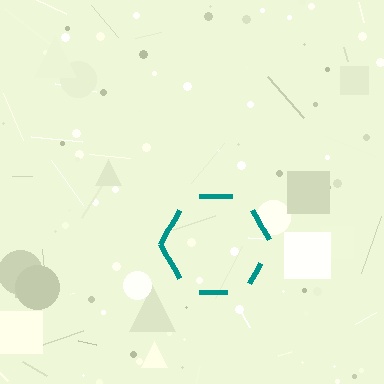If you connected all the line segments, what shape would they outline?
They would outline a hexagon.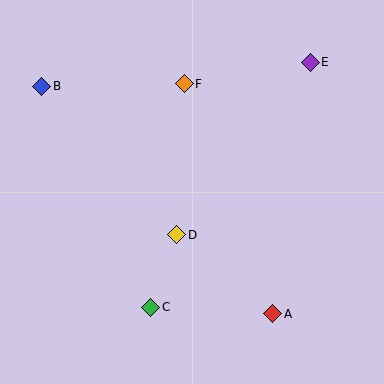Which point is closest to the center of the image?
Point D at (177, 235) is closest to the center.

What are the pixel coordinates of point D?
Point D is at (177, 235).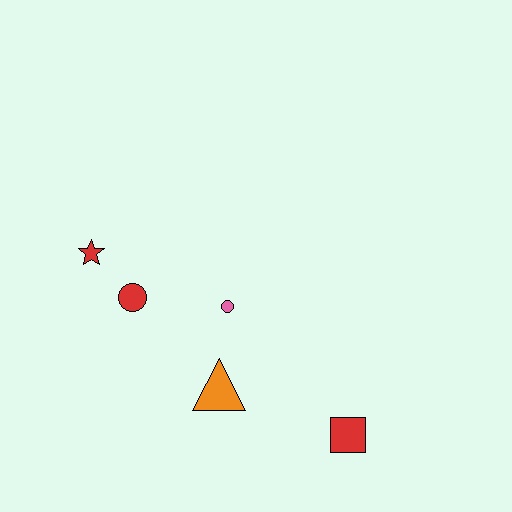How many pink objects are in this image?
There is 1 pink object.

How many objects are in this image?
There are 5 objects.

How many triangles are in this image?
There is 1 triangle.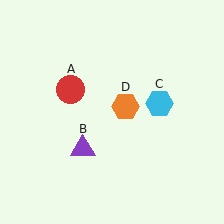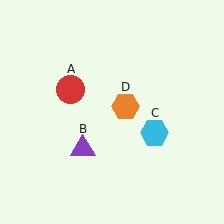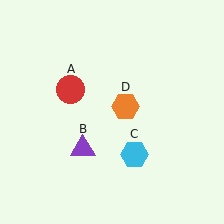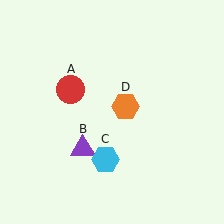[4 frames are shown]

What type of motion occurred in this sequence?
The cyan hexagon (object C) rotated clockwise around the center of the scene.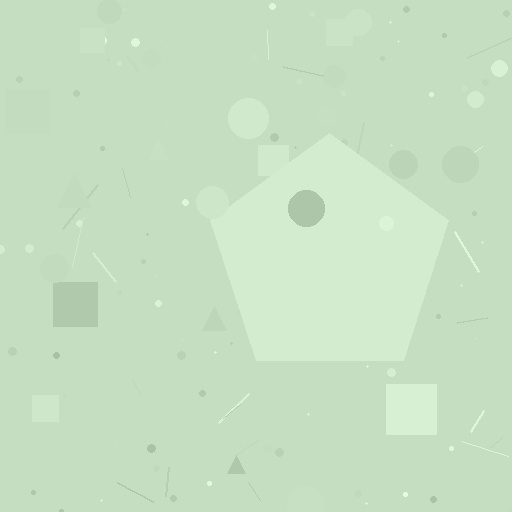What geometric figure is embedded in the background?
A pentagon is embedded in the background.